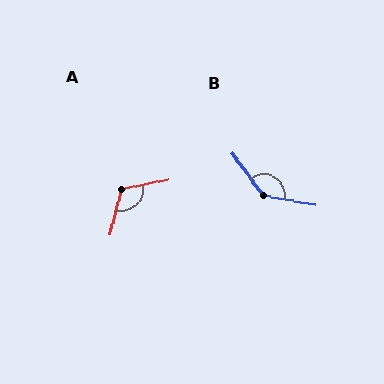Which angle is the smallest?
A, at approximately 116 degrees.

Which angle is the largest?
B, at approximately 137 degrees.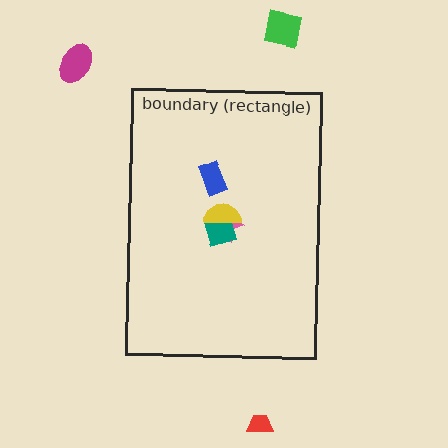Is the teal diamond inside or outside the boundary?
Inside.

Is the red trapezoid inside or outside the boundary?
Outside.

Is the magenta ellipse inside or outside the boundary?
Outside.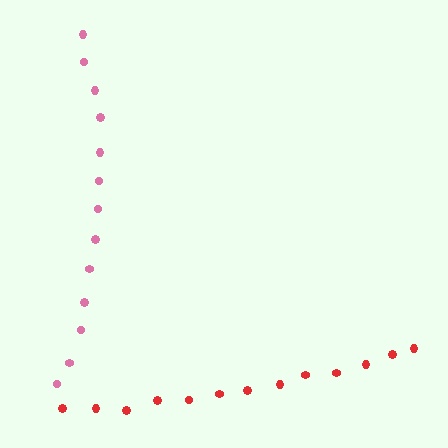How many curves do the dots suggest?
There are 2 distinct paths.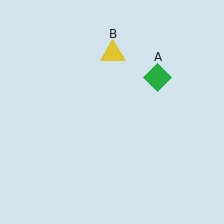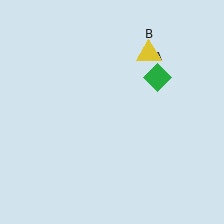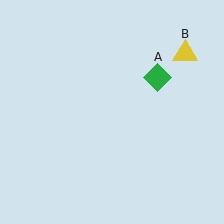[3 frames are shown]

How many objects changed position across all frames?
1 object changed position: yellow triangle (object B).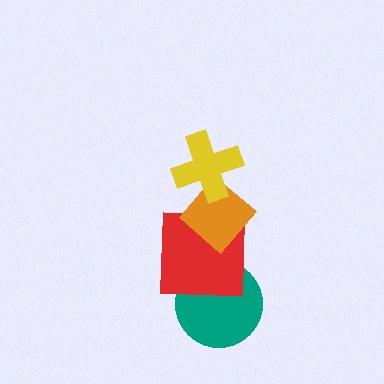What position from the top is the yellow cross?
The yellow cross is 1st from the top.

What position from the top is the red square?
The red square is 3rd from the top.